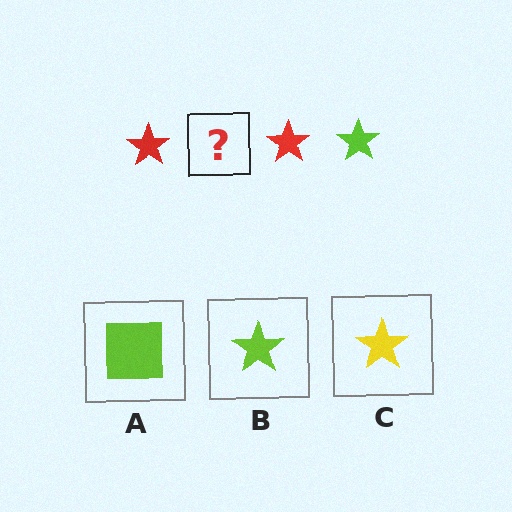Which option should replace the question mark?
Option B.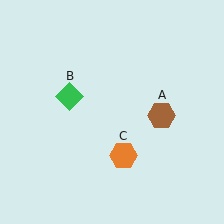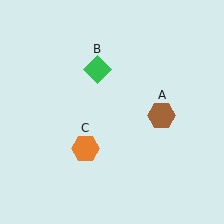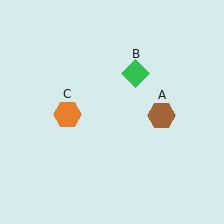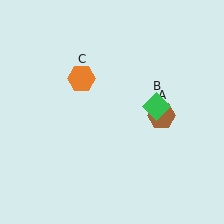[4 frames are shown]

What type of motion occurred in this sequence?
The green diamond (object B), orange hexagon (object C) rotated clockwise around the center of the scene.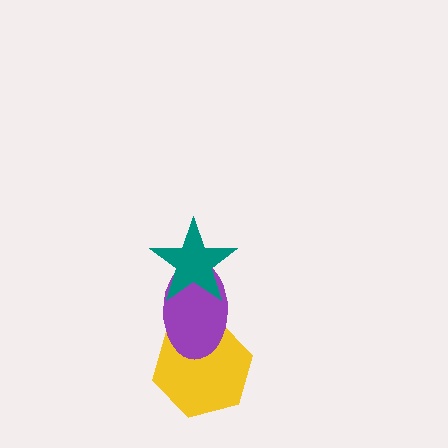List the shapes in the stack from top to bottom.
From top to bottom: the teal star, the purple ellipse, the yellow hexagon.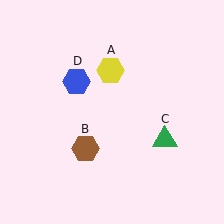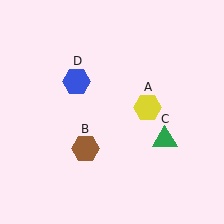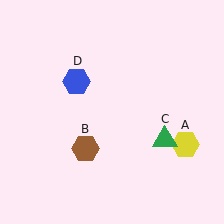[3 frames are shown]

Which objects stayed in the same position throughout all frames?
Brown hexagon (object B) and green triangle (object C) and blue hexagon (object D) remained stationary.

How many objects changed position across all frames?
1 object changed position: yellow hexagon (object A).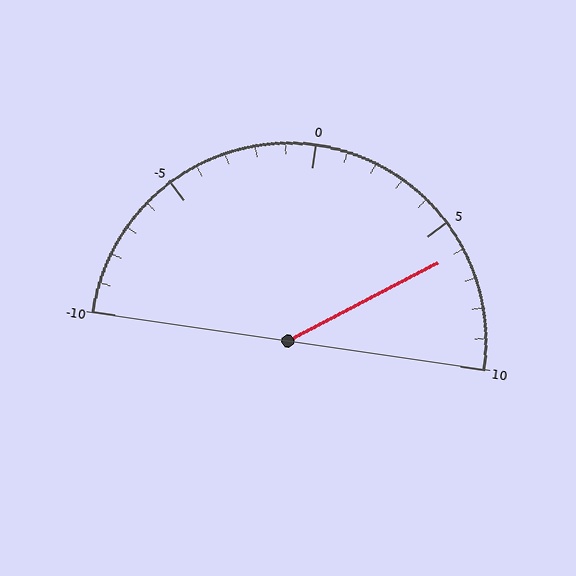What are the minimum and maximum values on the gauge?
The gauge ranges from -10 to 10.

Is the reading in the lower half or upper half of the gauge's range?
The reading is in the upper half of the range (-10 to 10).